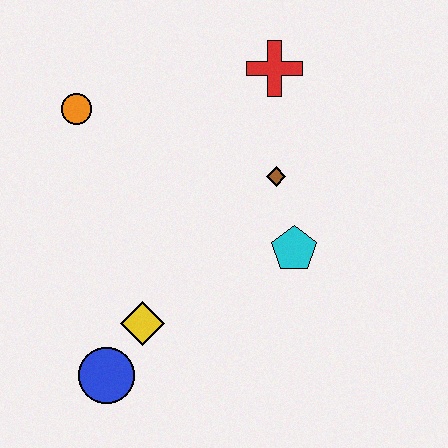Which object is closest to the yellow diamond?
The blue circle is closest to the yellow diamond.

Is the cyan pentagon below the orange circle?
Yes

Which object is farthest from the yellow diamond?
The red cross is farthest from the yellow diamond.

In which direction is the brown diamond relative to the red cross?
The brown diamond is below the red cross.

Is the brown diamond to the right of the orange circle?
Yes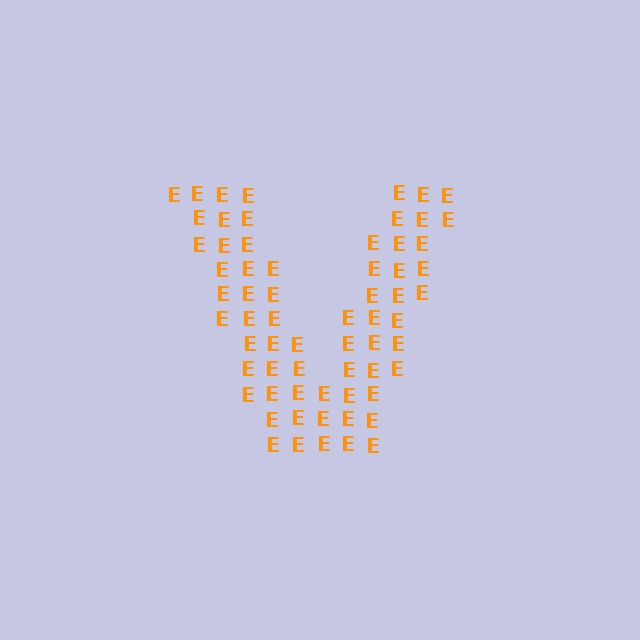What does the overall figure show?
The overall figure shows the letter V.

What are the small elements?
The small elements are letter E's.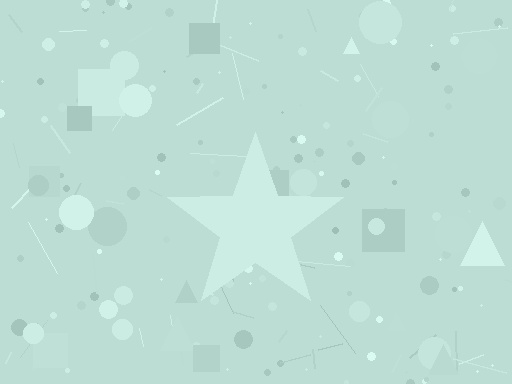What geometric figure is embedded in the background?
A star is embedded in the background.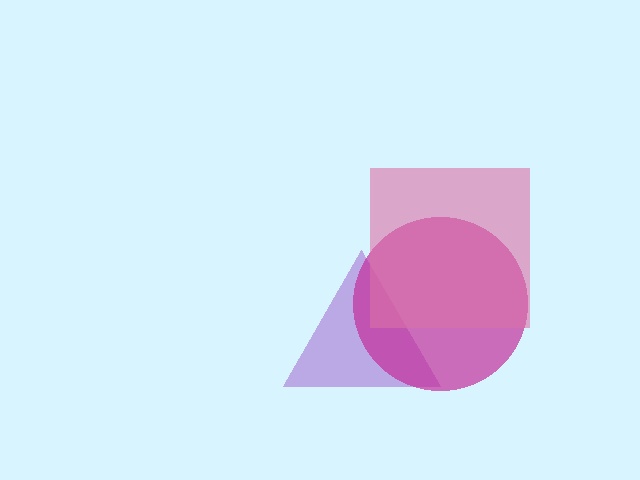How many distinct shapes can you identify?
There are 3 distinct shapes: a purple triangle, a magenta circle, a pink square.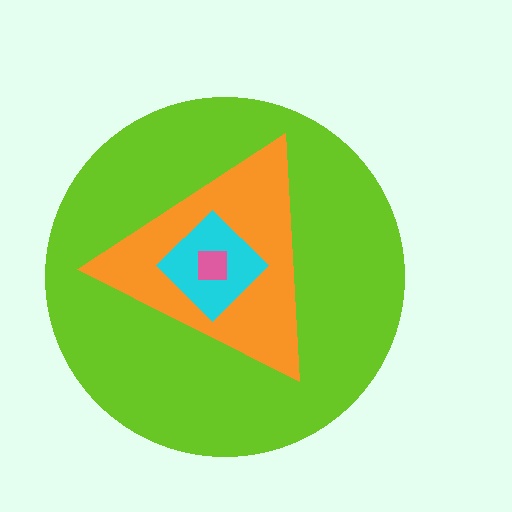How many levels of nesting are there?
4.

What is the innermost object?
The pink square.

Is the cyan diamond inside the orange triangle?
Yes.